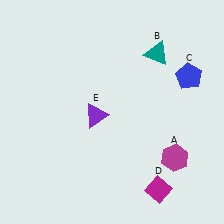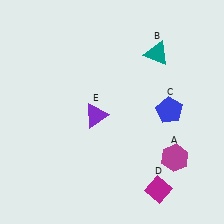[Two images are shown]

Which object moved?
The blue pentagon (C) moved down.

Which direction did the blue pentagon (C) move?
The blue pentagon (C) moved down.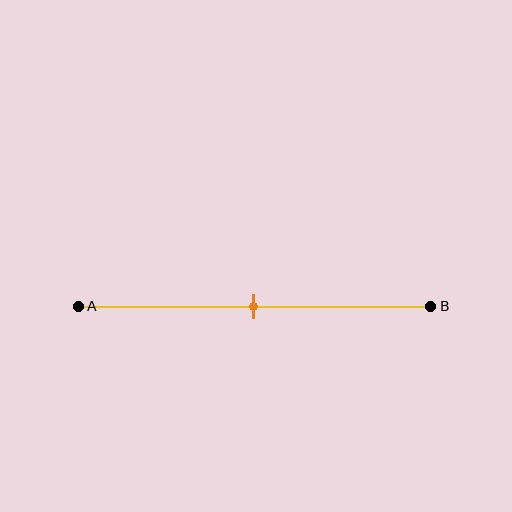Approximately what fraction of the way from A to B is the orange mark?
The orange mark is approximately 50% of the way from A to B.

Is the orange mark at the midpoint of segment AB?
Yes, the mark is approximately at the midpoint.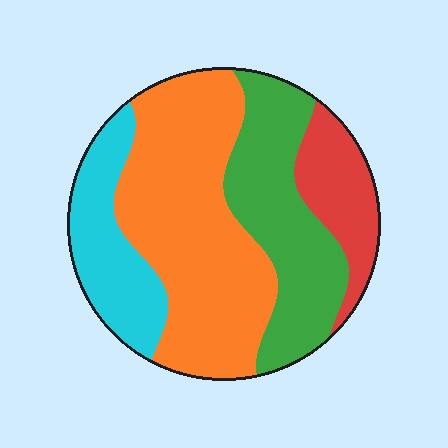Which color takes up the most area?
Orange, at roughly 45%.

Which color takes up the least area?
Red, at roughly 15%.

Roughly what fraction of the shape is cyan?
Cyan takes up about one sixth (1/6) of the shape.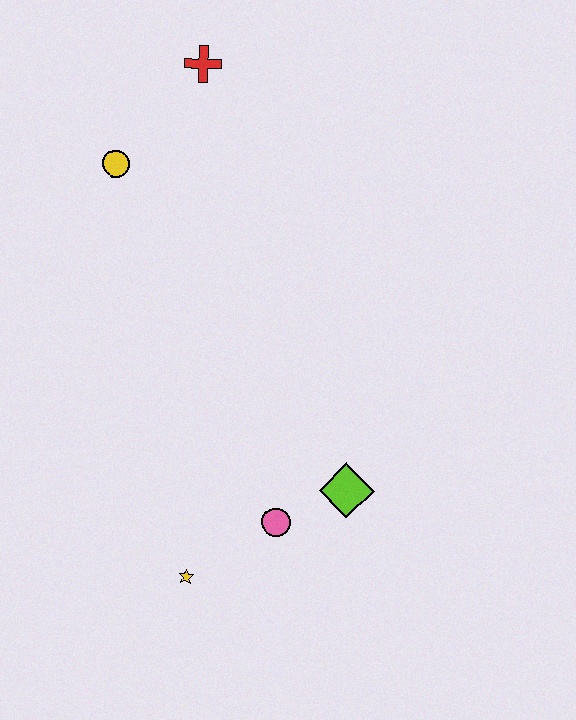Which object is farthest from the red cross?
The yellow star is farthest from the red cross.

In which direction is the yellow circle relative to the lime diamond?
The yellow circle is above the lime diamond.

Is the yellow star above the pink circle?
No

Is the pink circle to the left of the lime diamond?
Yes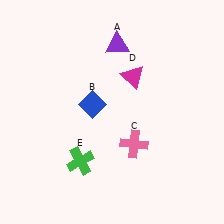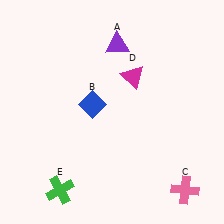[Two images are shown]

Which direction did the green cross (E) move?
The green cross (E) moved down.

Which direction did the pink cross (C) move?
The pink cross (C) moved right.